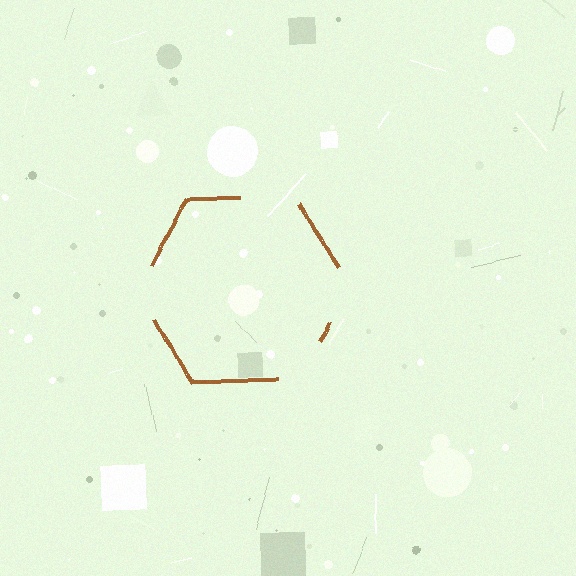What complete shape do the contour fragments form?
The contour fragments form a hexagon.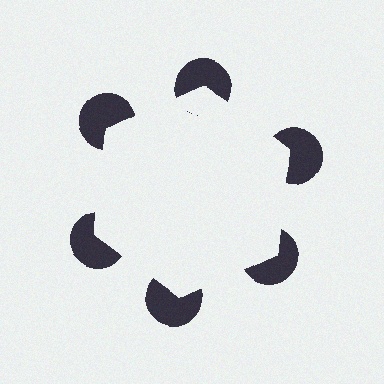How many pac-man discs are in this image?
There are 6 — one at each vertex of the illusory hexagon.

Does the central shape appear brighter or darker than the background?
It typically appears slightly brighter than the background, even though no actual brightness change is drawn.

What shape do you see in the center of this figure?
An illusory hexagon — its edges are inferred from the aligned wedge cuts in the pac-man discs, not physically drawn.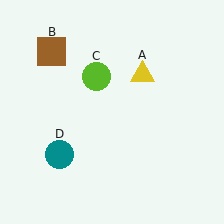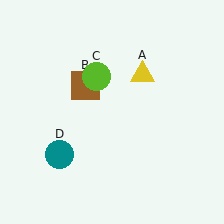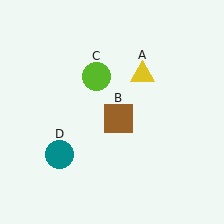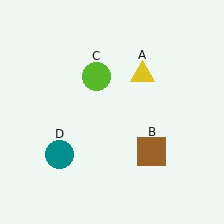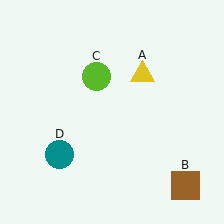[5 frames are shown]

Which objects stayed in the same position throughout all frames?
Yellow triangle (object A) and lime circle (object C) and teal circle (object D) remained stationary.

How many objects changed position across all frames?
1 object changed position: brown square (object B).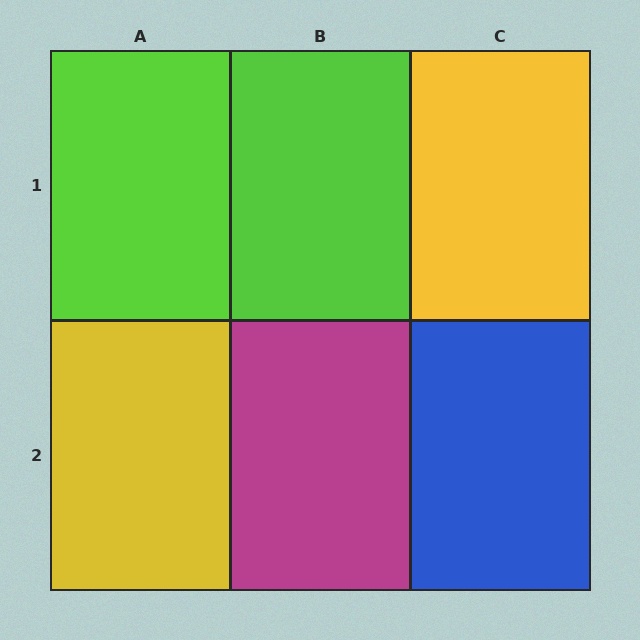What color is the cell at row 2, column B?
Magenta.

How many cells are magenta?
1 cell is magenta.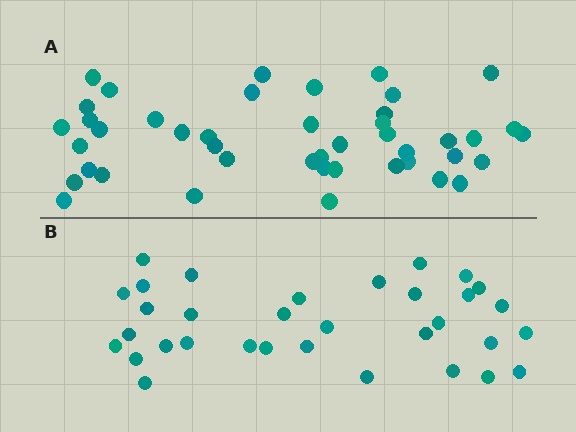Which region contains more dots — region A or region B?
Region A (the top region) has more dots.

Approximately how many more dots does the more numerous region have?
Region A has roughly 12 or so more dots than region B.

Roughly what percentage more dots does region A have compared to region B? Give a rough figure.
About 35% more.